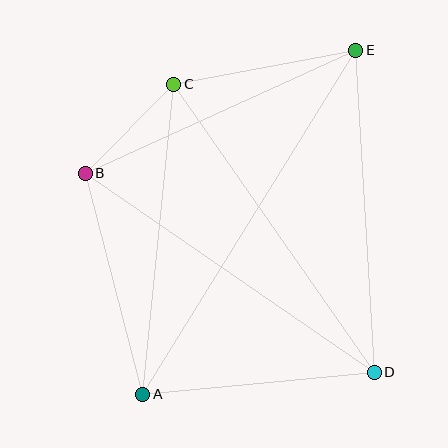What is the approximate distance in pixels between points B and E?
The distance between B and E is approximately 297 pixels.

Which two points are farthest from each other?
Points A and E are farthest from each other.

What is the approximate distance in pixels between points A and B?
The distance between A and B is approximately 229 pixels.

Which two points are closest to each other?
Points B and C are closest to each other.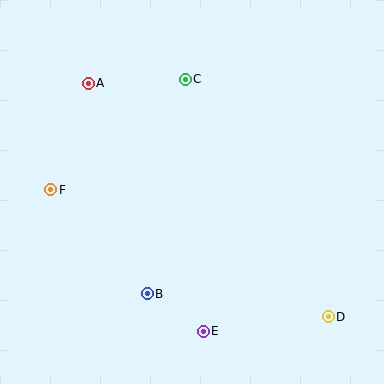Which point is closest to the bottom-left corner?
Point B is closest to the bottom-left corner.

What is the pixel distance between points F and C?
The distance between F and C is 174 pixels.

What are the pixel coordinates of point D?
Point D is at (328, 317).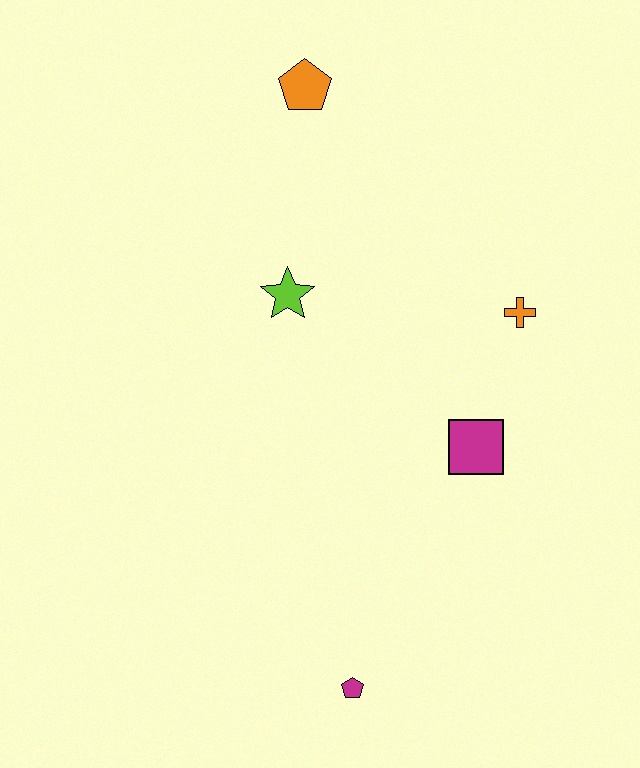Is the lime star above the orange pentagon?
No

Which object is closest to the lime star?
The orange pentagon is closest to the lime star.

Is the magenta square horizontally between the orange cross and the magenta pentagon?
Yes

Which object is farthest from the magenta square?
The orange pentagon is farthest from the magenta square.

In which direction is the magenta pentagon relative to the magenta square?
The magenta pentagon is below the magenta square.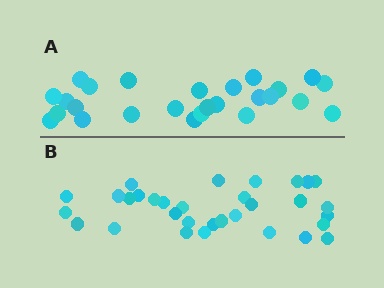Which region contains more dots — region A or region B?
Region B (the bottom region) has more dots.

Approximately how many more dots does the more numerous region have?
Region B has about 6 more dots than region A.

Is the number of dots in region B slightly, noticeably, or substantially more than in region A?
Region B has only slightly more — the two regions are fairly close. The ratio is roughly 1.2 to 1.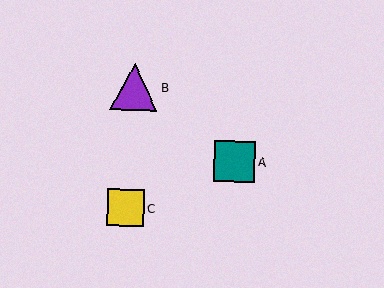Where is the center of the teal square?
The center of the teal square is at (235, 162).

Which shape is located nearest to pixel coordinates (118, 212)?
The yellow square (labeled C) at (126, 208) is nearest to that location.